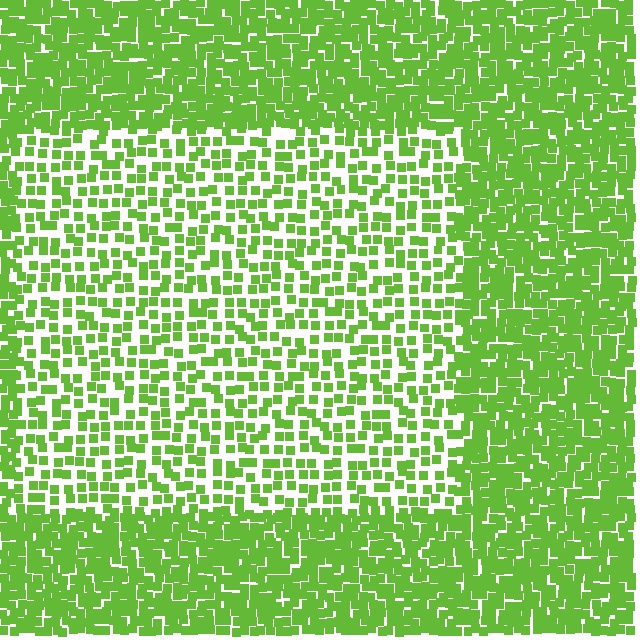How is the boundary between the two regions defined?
The boundary is defined by a change in element density (approximately 2.1x ratio). All elements are the same color, size, and shape.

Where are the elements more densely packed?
The elements are more densely packed outside the rectangle boundary.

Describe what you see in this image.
The image contains small lime elements arranged at two different densities. A rectangle-shaped region is visible where the elements are less densely packed than the surrounding area.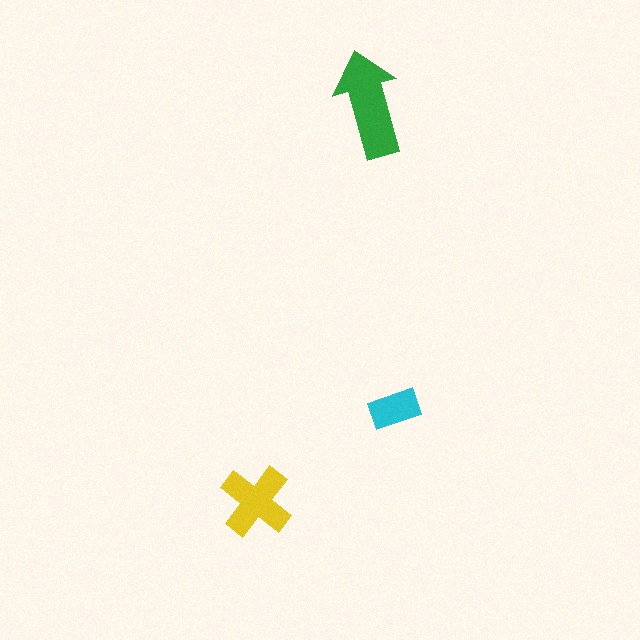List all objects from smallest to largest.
The cyan rectangle, the yellow cross, the green arrow.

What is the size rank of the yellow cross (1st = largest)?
2nd.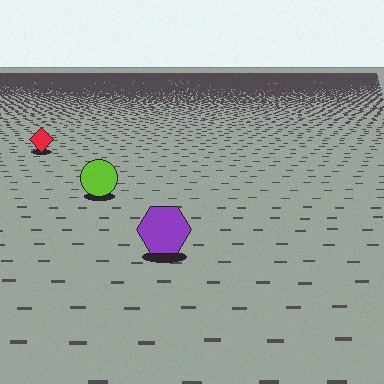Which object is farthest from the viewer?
The red diamond is farthest from the viewer. It appears smaller and the ground texture around it is denser.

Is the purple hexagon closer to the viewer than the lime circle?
Yes. The purple hexagon is closer — you can tell from the texture gradient: the ground texture is coarser near it.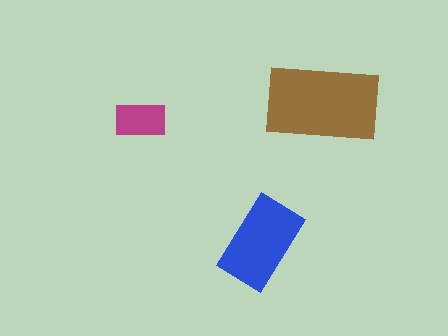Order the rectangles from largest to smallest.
the brown one, the blue one, the magenta one.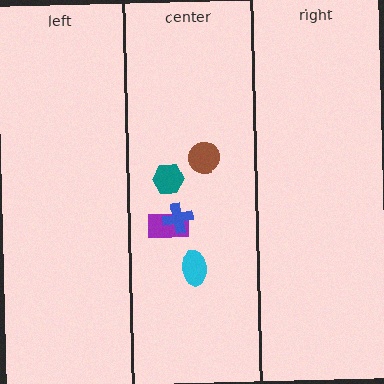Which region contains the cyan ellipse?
The center region.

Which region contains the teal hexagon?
The center region.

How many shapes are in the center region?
5.